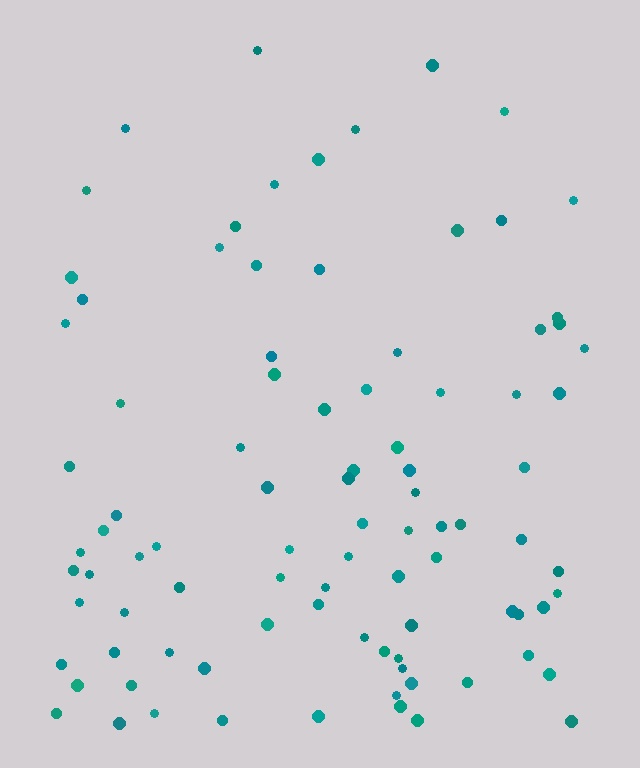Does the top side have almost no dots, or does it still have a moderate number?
Still a moderate number, just noticeably fewer than the bottom.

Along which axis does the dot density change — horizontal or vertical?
Vertical.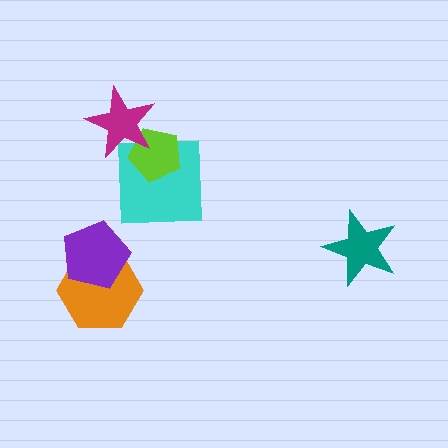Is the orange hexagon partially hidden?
Yes, it is partially covered by another shape.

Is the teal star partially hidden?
No, no other shape covers it.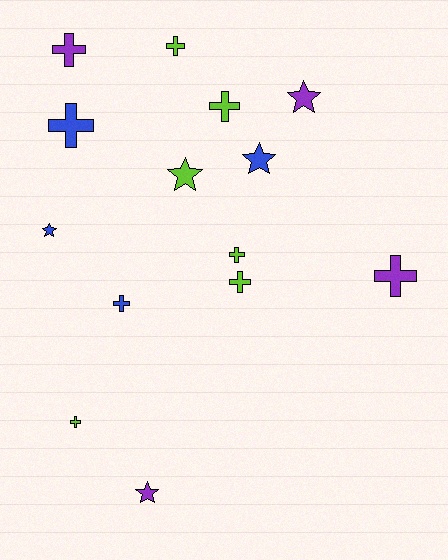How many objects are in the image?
There are 14 objects.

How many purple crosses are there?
There are 2 purple crosses.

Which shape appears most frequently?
Cross, with 9 objects.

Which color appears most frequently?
Lime, with 6 objects.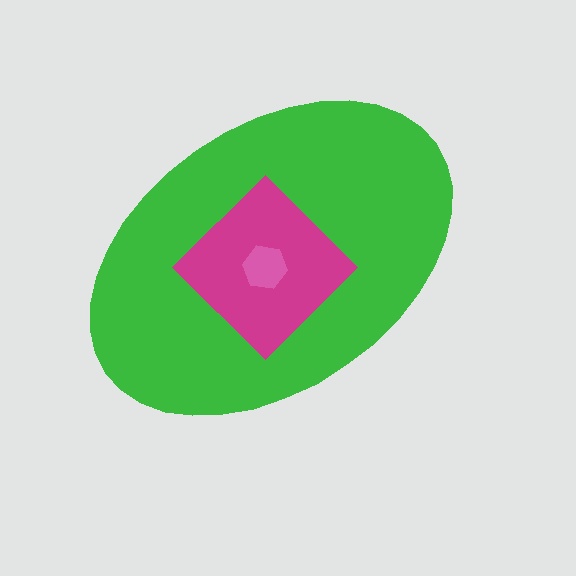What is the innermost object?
The pink hexagon.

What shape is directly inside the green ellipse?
The magenta diamond.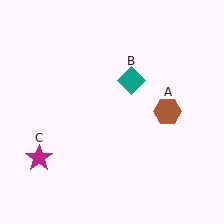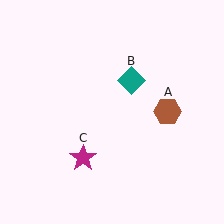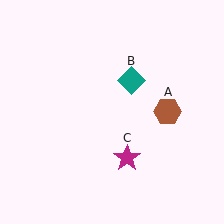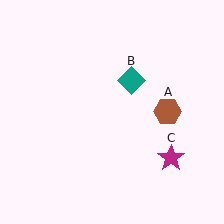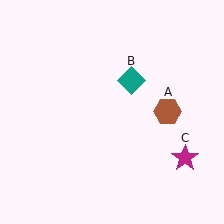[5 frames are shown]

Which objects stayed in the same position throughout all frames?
Brown hexagon (object A) and teal diamond (object B) remained stationary.